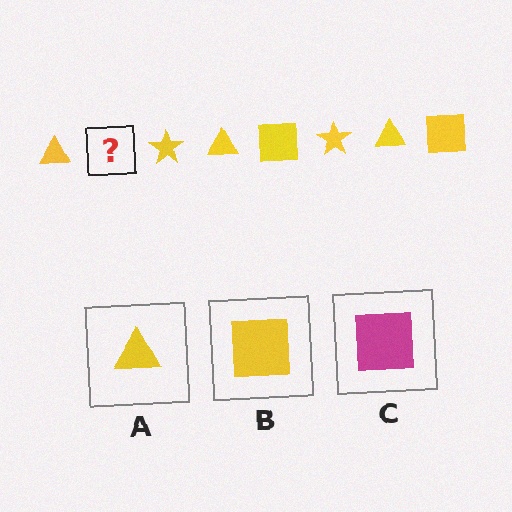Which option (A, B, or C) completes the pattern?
B.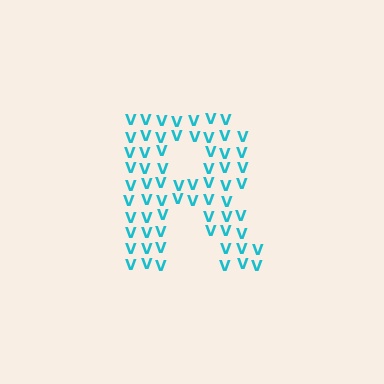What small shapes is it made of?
It is made of small letter V's.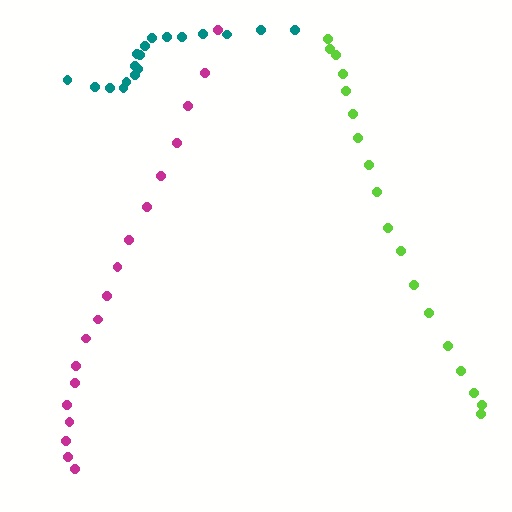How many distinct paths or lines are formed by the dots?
There are 3 distinct paths.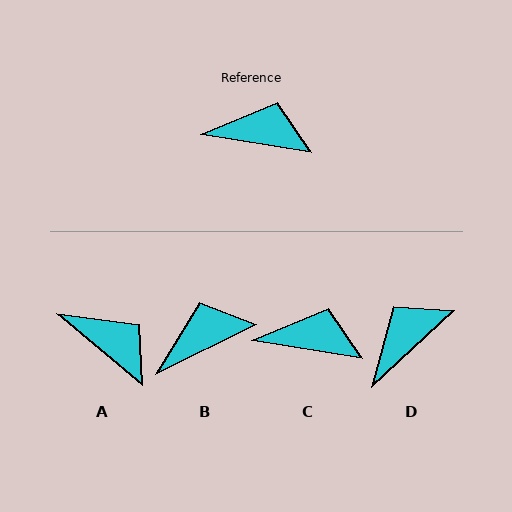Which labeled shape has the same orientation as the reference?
C.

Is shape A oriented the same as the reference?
No, it is off by about 31 degrees.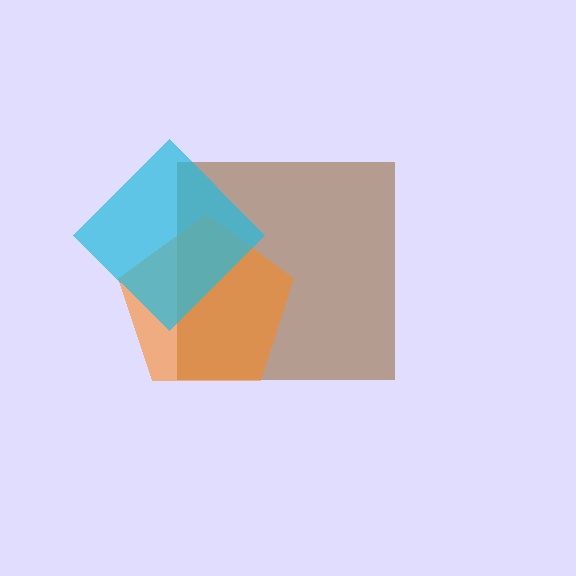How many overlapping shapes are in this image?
There are 3 overlapping shapes in the image.